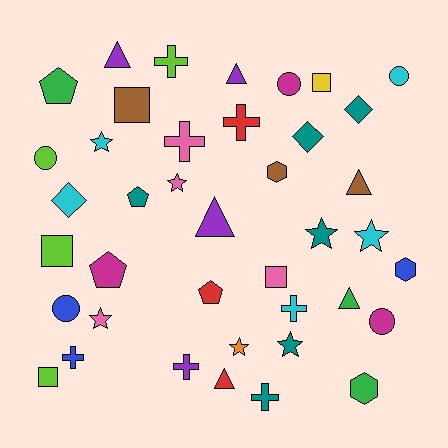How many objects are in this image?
There are 40 objects.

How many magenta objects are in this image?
There are 3 magenta objects.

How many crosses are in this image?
There are 7 crosses.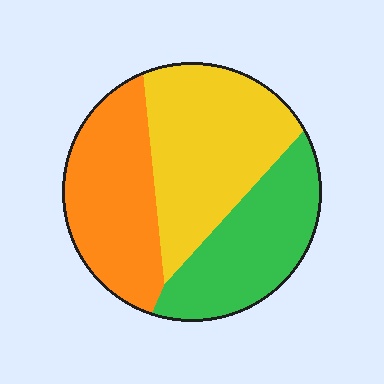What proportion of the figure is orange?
Orange covers around 30% of the figure.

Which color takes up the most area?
Yellow, at roughly 40%.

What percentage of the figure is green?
Green takes up about one third (1/3) of the figure.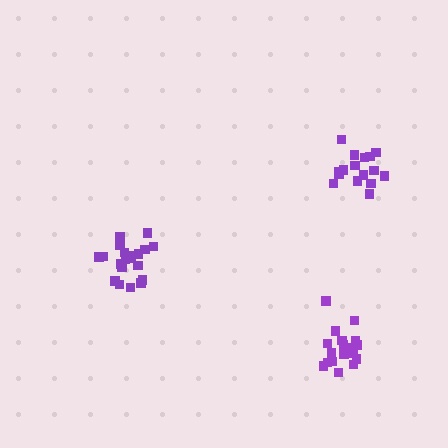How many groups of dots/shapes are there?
There are 3 groups.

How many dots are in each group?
Group 1: 16 dots, Group 2: 20 dots, Group 3: 19 dots (55 total).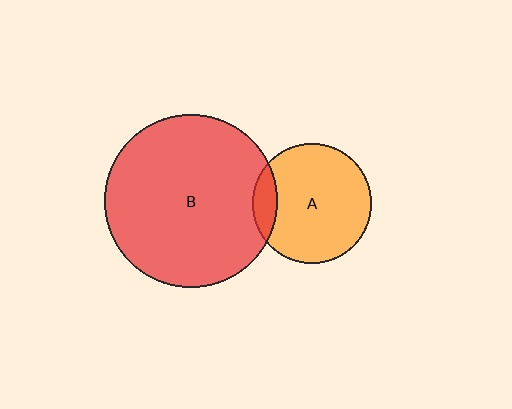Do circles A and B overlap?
Yes.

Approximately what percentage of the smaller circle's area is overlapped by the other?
Approximately 10%.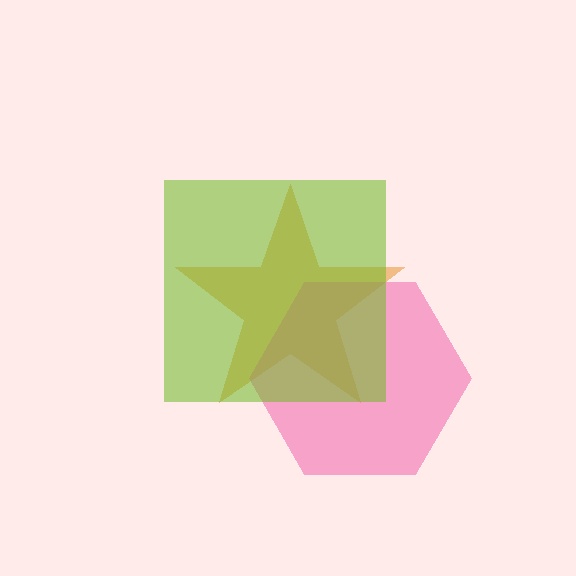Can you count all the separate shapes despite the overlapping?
Yes, there are 3 separate shapes.